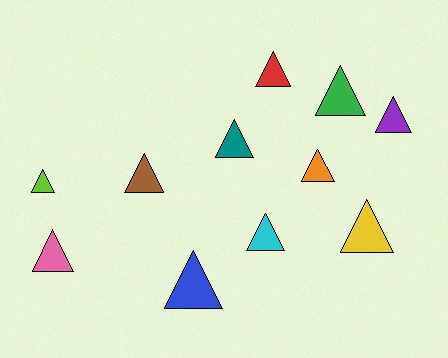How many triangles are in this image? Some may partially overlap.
There are 11 triangles.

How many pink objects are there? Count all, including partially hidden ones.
There is 1 pink object.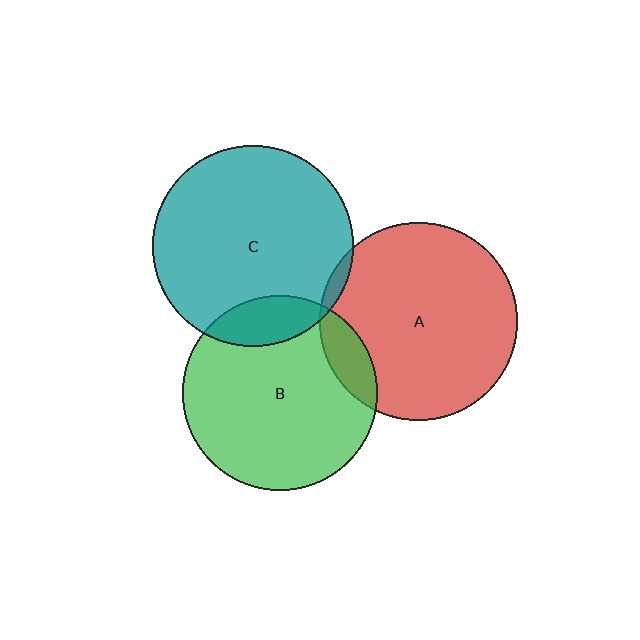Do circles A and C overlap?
Yes.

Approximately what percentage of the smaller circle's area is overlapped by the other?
Approximately 5%.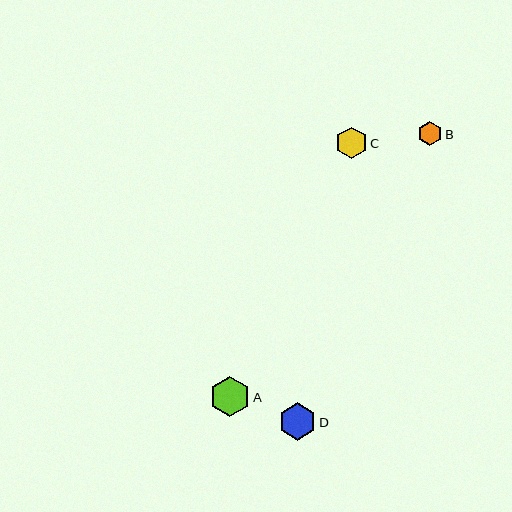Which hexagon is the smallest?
Hexagon B is the smallest with a size of approximately 24 pixels.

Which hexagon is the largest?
Hexagon A is the largest with a size of approximately 41 pixels.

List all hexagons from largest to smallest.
From largest to smallest: A, D, C, B.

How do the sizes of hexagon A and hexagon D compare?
Hexagon A and hexagon D are approximately the same size.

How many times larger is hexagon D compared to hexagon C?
Hexagon D is approximately 1.2 times the size of hexagon C.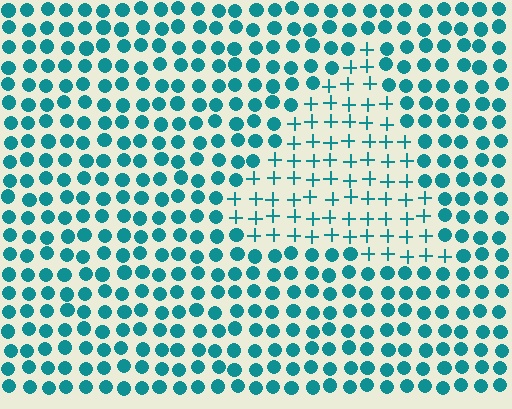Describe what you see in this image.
The image is filled with small teal elements arranged in a uniform grid. A triangle-shaped region contains plus signs, while the surrounding area contains circles. The boundary is defined purely by the change in element shape.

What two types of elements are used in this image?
The image uses plus signs inside the triangle region and circles outside it.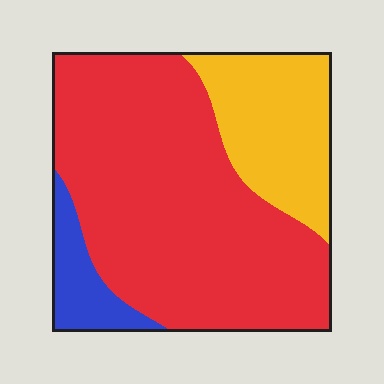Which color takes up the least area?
Blue, at roughly 10%.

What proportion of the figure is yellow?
Yellow takes up about one quarter (1/4) of the figure.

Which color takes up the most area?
Red, at roughly 70%.